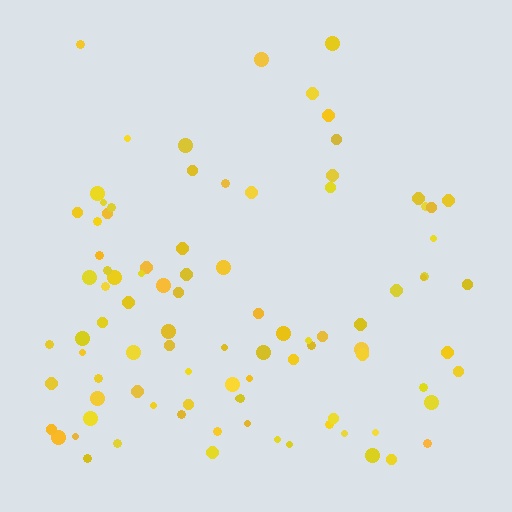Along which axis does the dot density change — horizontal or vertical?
Vertical.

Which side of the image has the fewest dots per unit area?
The top.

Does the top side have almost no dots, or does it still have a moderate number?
Still a moderate number, just noticeably fewer than the bottom.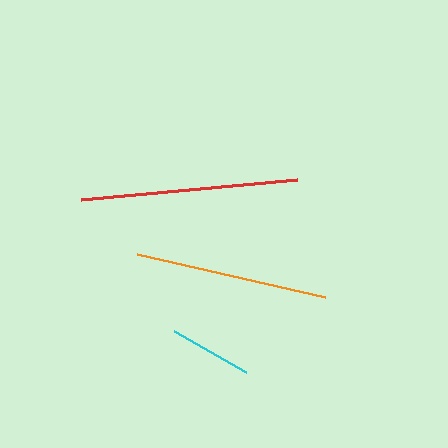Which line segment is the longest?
The red line is the longest at approximately 217 pixels.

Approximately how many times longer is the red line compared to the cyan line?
The red line is approximately 2.6 times the length of the cyan line.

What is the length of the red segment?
The red segment is approximately 217 pixels long.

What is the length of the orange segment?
The orange segment is approximately 192 pixels long.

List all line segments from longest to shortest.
From longest to shortest: red, orange, cyan.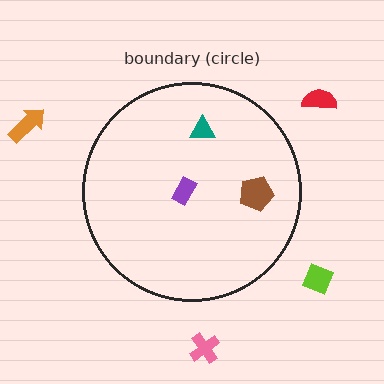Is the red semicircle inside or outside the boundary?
Outside.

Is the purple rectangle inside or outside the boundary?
Inside.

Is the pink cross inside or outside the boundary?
Outside.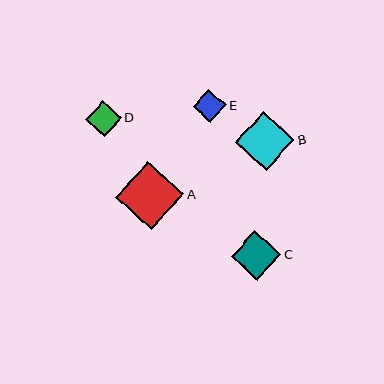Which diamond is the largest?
Diamond A is the largest with a size of approximately 69 pixels.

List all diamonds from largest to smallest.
From largest to smallest: A, B, C, D, E.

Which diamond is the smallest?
Diamond E is the smallest with a size of approximately 33 pixels.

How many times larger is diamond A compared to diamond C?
Diamond A is approximately 1.4 times the size of diamond C.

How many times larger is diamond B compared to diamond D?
Diamond B is approximately 1.7 times the size of diamond D.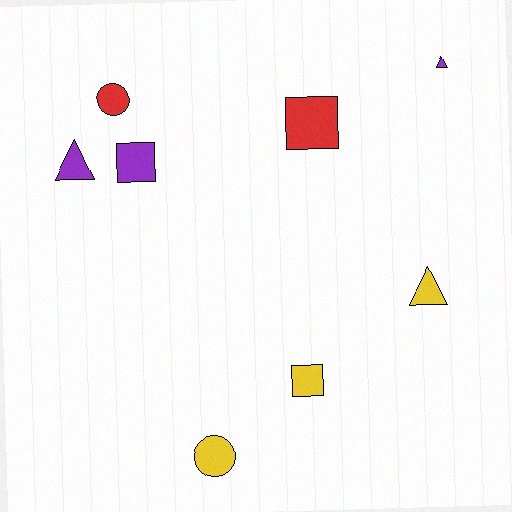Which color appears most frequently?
Yellow, with 3 objects.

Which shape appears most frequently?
Square, with 3 objects.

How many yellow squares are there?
There is 1 yellow square.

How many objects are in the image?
There are 8 objects.